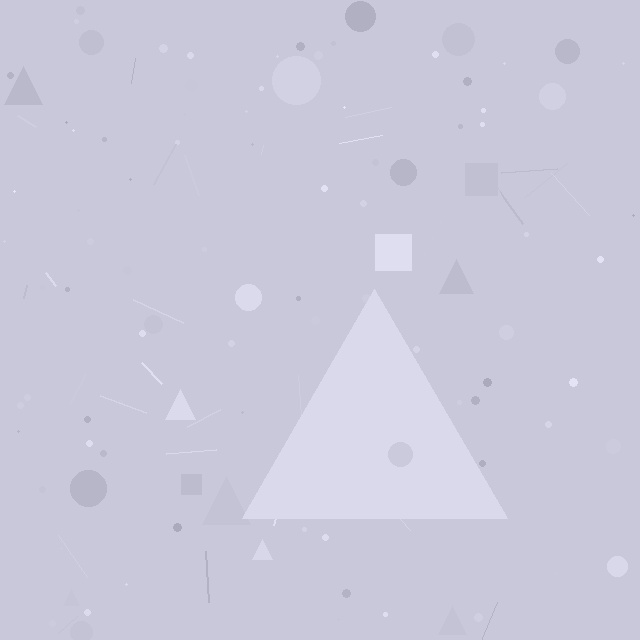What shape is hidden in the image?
A triangle is hidden in the image.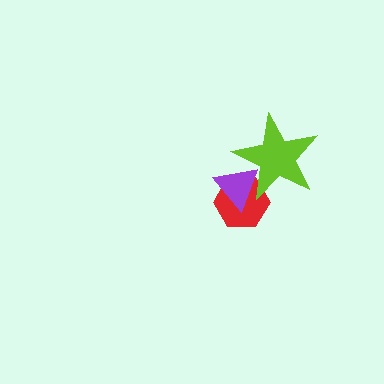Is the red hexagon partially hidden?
Yes, it is partially covered by another shape.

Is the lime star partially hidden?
No, no other shape covers it.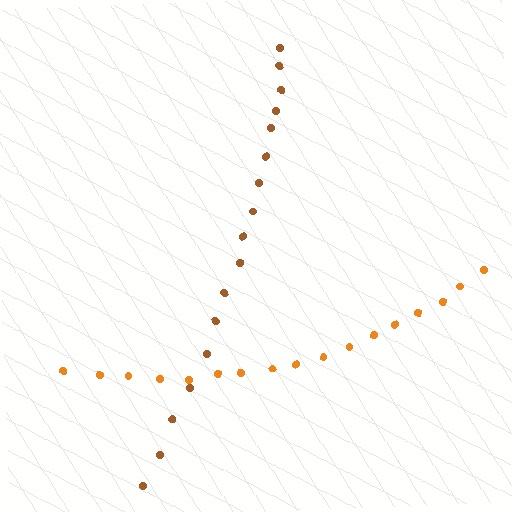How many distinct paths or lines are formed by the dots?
There are 2 distinct paths.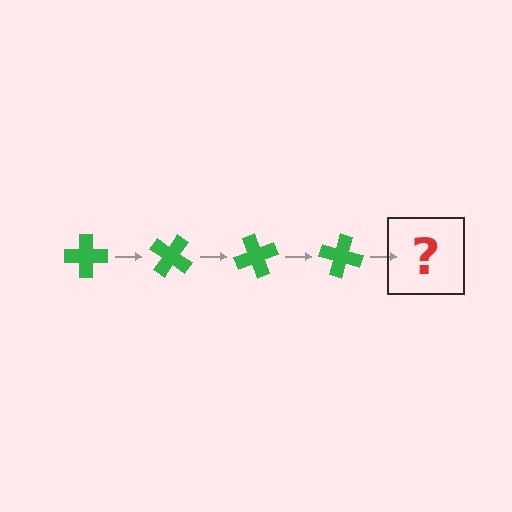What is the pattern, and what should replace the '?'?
The pattern is that the cross rotates 35 degrees each step. The '?' should be a green cross rotated 140 degrees.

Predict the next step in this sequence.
The next step is a green cross rotated 140 degrees.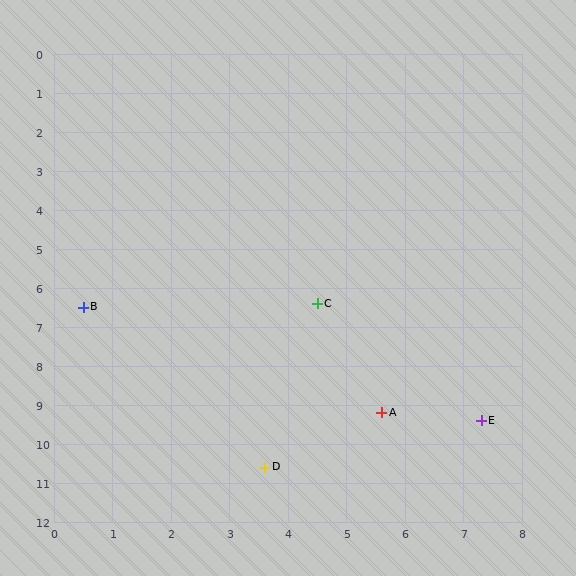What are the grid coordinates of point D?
Point D is at approximately (3.6, 10.6).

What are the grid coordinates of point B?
Point B is at approximately (0.5, 6.5).